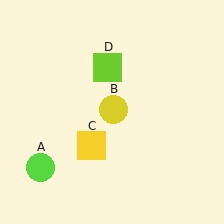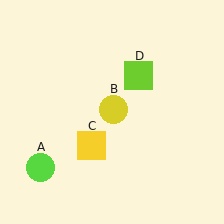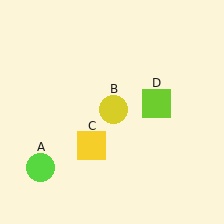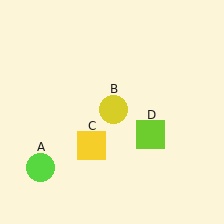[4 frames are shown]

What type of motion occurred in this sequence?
The lime square (object D) rotated clockwise around the center of the scene.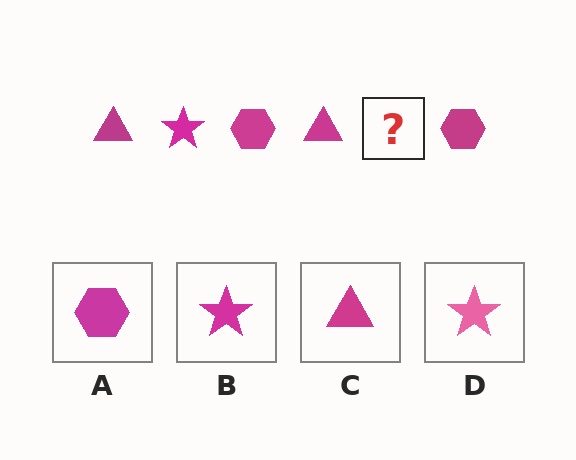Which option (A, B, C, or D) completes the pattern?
B.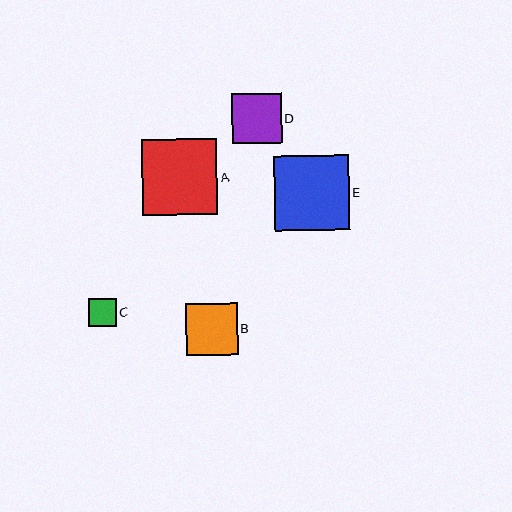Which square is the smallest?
Square C is the smallest with a size of approximately 28 pixels.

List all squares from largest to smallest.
From largest to smallest: A, E, B, D, C.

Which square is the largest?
Square A is the largest with a size of approximately 76 pixels.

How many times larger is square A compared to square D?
Square A is approximately 1.5 times the size of square D.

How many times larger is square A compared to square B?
Square A is approximately 1.5 times the size of square B.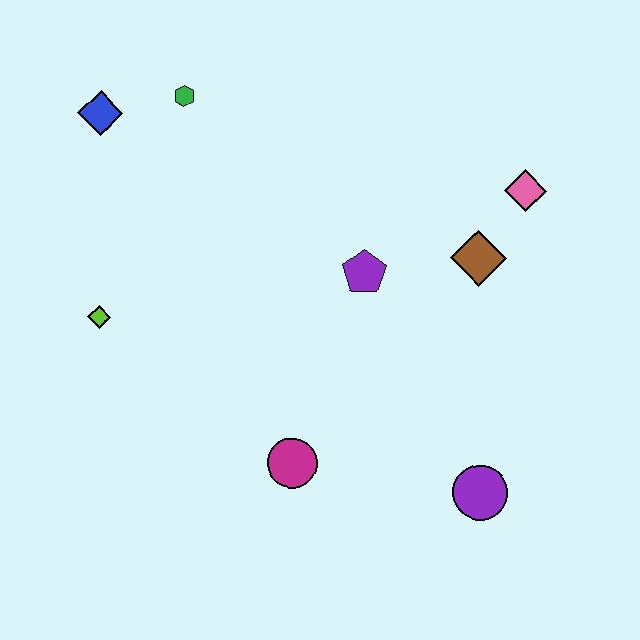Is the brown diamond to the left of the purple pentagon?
No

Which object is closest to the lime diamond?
The blue diamond is closest to the lime diamond.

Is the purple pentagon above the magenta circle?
Yes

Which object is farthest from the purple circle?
The blue diamond is farthest from the purple circle.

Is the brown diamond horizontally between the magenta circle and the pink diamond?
Yes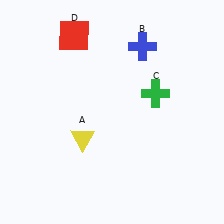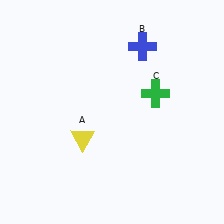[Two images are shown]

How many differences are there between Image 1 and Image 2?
There is 1 difference between the two images.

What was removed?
The red square (D) was removed in Image 2.